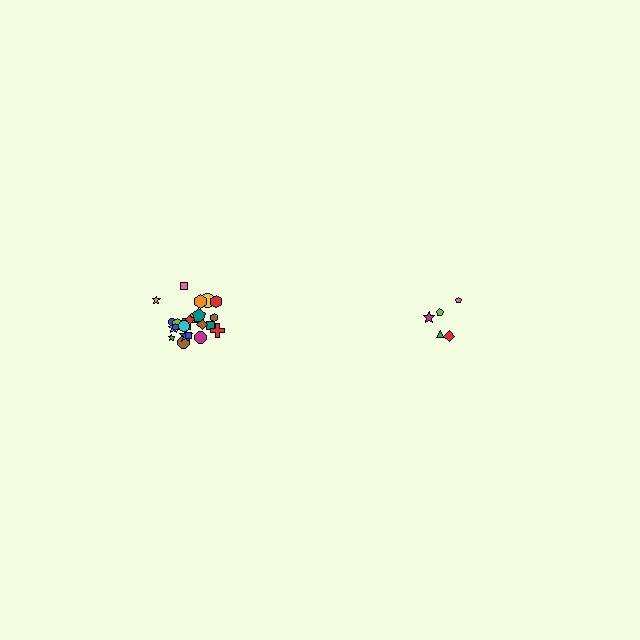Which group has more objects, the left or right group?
The left group.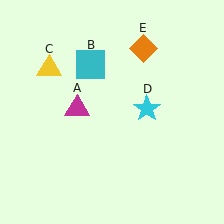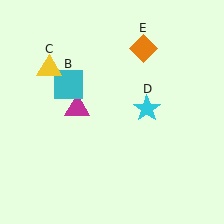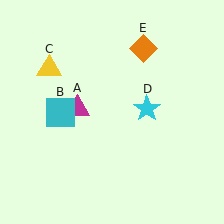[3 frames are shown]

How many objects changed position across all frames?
1 object changed position: cyan square (object B).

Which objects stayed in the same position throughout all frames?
Magenta triangle (object A) and yellow triangle (object C) and cyan star (object D) and orange diamond (object E) remained stationary.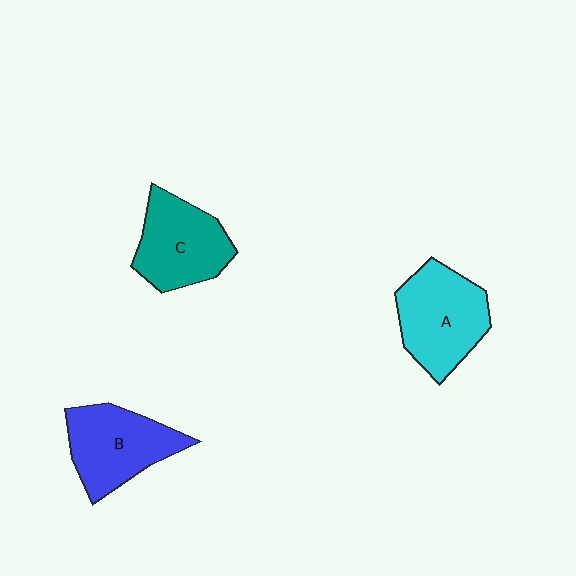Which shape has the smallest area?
Shape C (teal).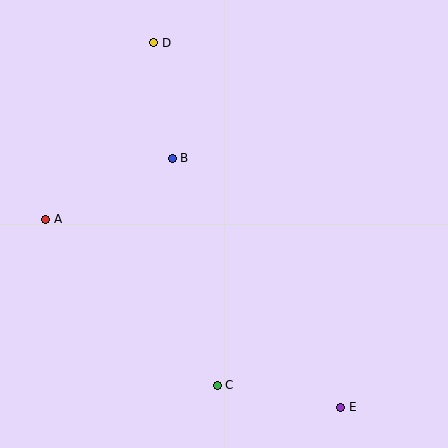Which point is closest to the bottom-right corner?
Point E is closest to the bottom-right corner.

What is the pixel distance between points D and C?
The distance between D and C is 348 pixels.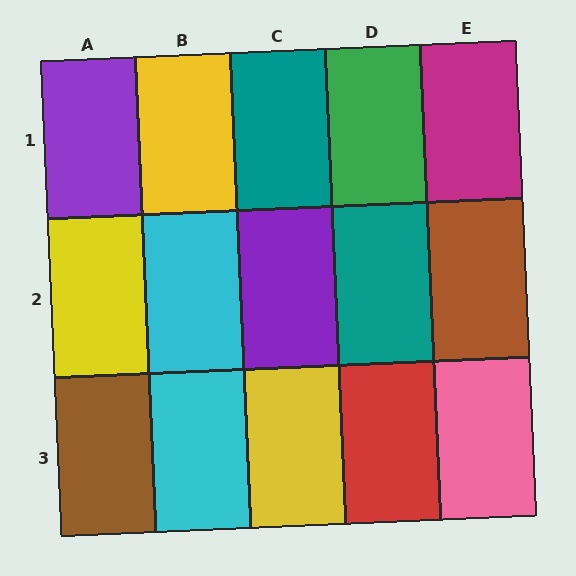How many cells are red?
1 cell is red.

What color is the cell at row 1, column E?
Magenta.